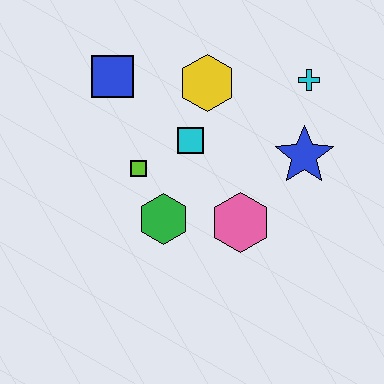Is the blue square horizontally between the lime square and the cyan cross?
No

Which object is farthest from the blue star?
The blue square is farthest from the blue star.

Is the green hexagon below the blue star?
Yes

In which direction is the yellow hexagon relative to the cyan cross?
The yellow hexagon is to the left of the cyan cross.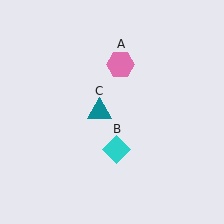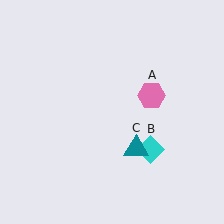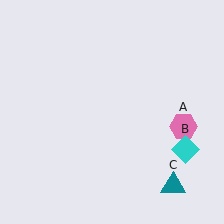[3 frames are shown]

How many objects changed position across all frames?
3 objects changed position: pink hexagon (object A), cyan diamond (object B), teal triangle (object C).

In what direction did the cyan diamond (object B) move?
The cyan diamond (object B) moved right.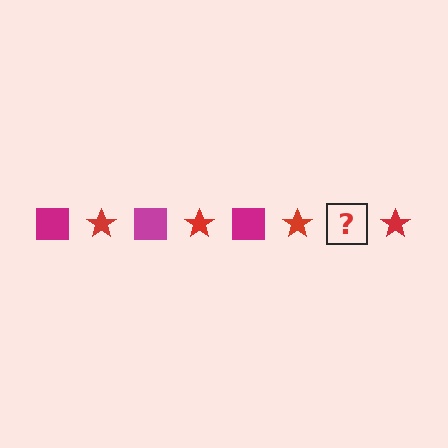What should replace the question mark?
The question mark should be replaced with a magenta square.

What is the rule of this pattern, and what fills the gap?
The rule is that the pattern alternates between magenta square and red star. The gap should be filled with a magenta square.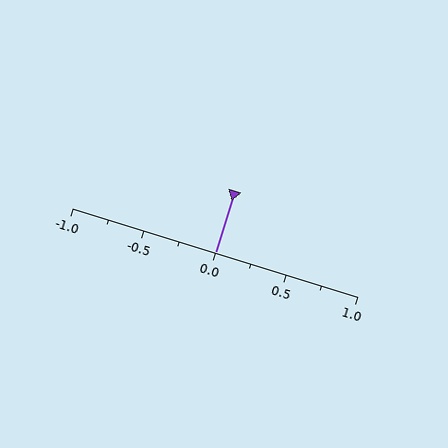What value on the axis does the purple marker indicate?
The marker indicates approximately 0.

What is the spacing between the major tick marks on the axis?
The major ticks are spaced 0.5 apart.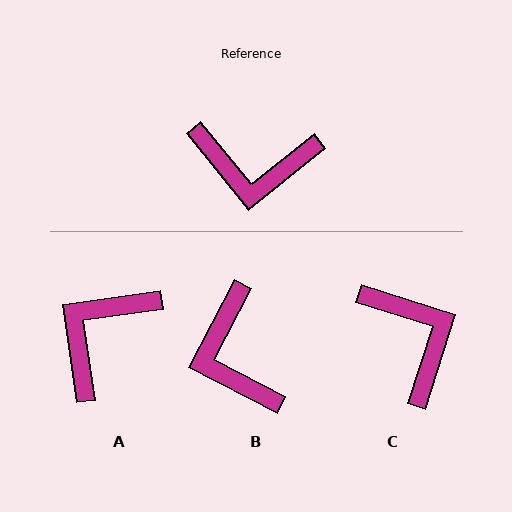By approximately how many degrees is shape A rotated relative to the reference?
Approximately 121 degrees clockwise.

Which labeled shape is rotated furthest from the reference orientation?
C, about 123 degrees away.